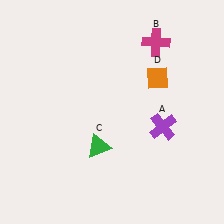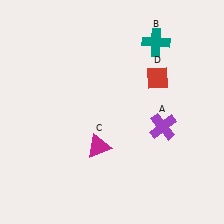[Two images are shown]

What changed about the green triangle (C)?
In Image 1, C is green. In Image 2, it changed to magenta.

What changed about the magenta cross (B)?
In Image 1, B is magenta. In Image 2, it changed to teal.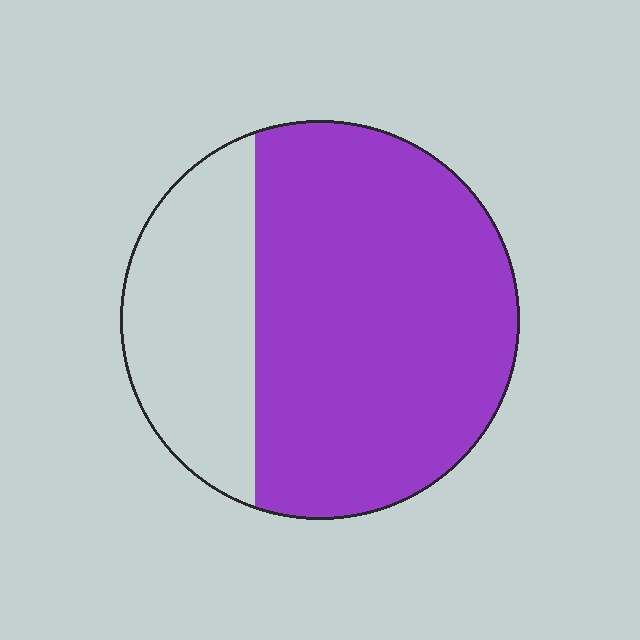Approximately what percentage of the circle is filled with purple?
Approximately 70%.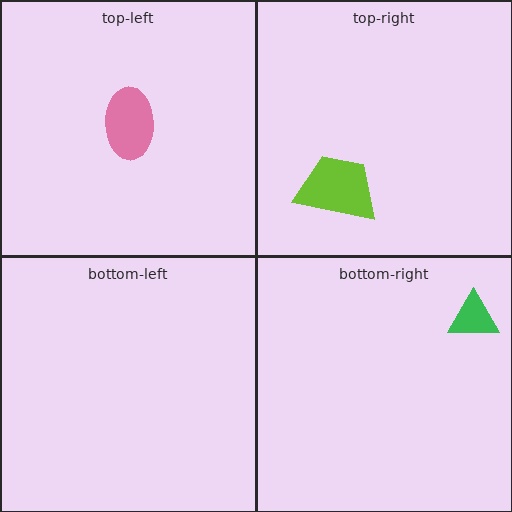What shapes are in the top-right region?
The lime trapezoid.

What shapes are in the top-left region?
The pink ellipse.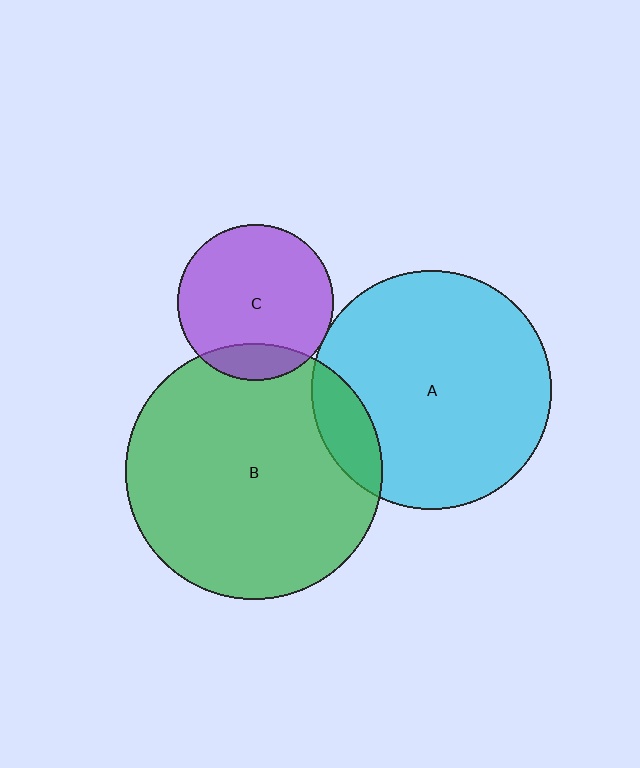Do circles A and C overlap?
Yes.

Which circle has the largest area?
Circle B (green).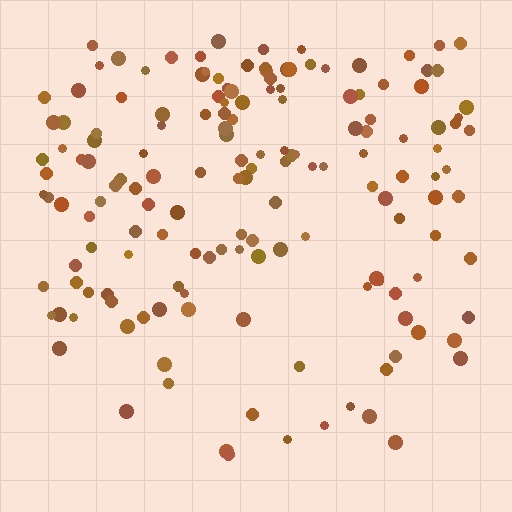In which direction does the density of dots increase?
From bottom to top, with the top side densest.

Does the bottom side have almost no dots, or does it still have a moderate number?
Still a moderate number, just noticeably fewer than the top.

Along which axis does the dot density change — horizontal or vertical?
Vertical.